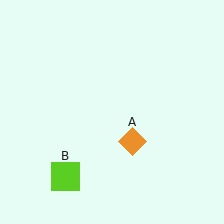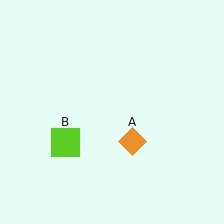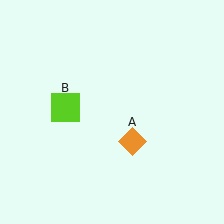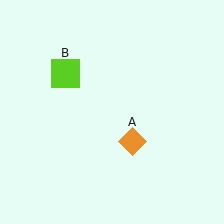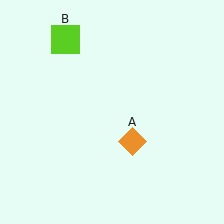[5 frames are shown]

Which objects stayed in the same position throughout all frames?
Orange diamond (object A) remained stationary.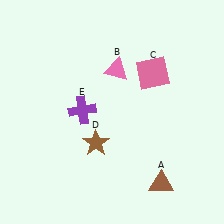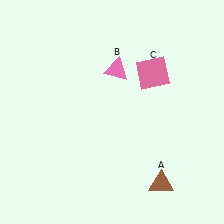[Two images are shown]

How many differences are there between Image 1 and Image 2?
There are 2 differences between the two images.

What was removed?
The brown star (D), the purple cross (E) were removed in Image 2.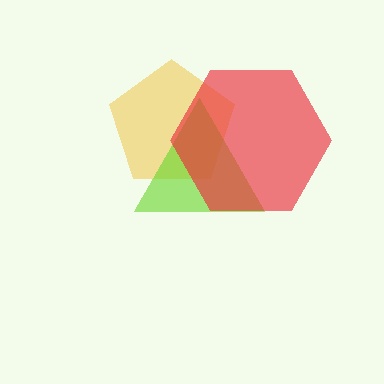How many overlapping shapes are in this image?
There are 3 overlapping shapes in the image.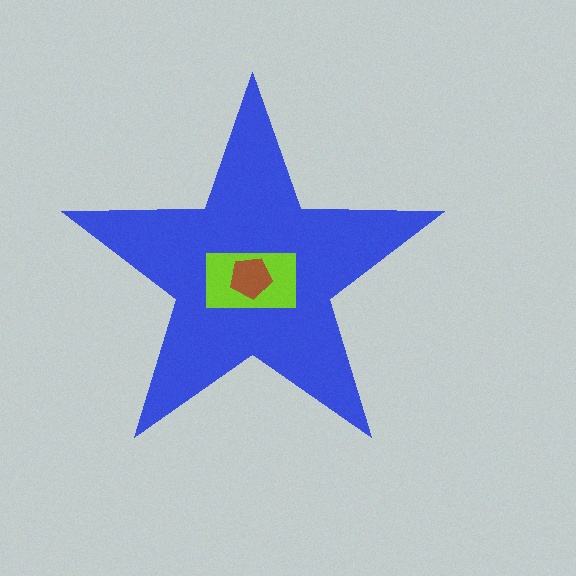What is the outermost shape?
The blue star.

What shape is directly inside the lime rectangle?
The brown pentagon.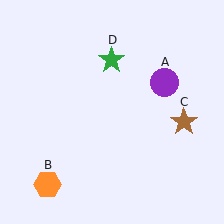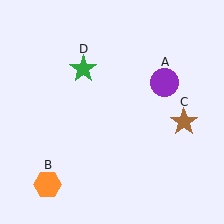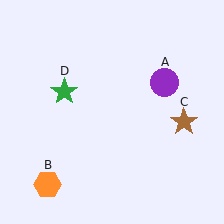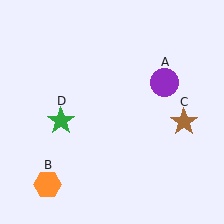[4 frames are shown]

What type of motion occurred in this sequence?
The green star (object D) rotated counterclockwise around the center of the scene.